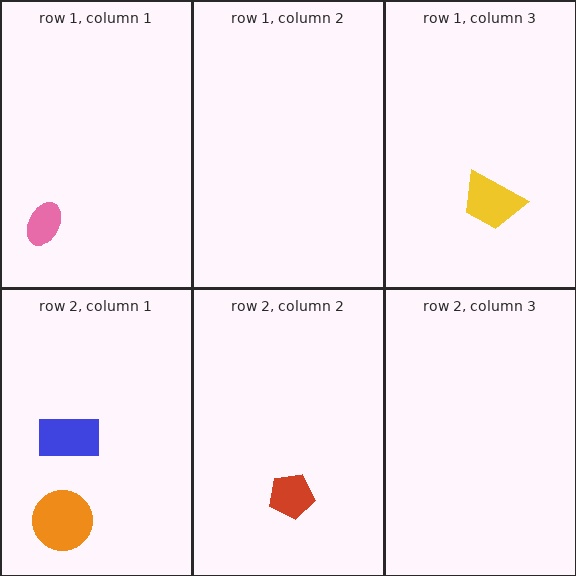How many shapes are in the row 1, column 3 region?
1.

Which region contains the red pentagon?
The row 2, column 2 region.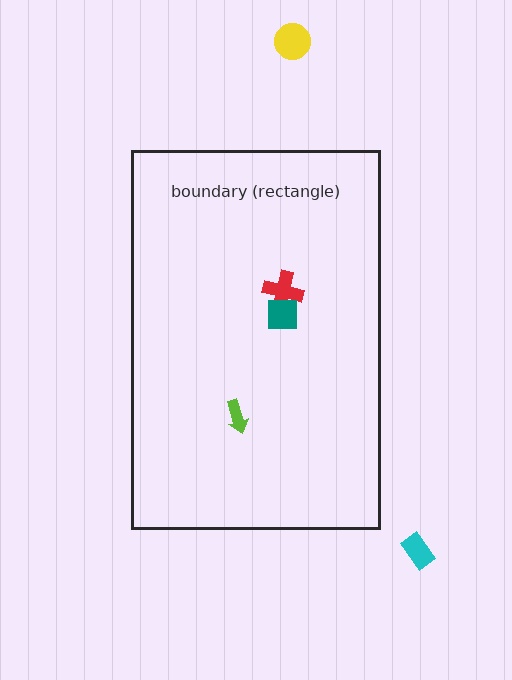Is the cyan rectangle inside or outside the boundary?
Outside.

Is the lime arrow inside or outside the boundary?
Inside.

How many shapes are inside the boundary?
3 inside, 2 outside.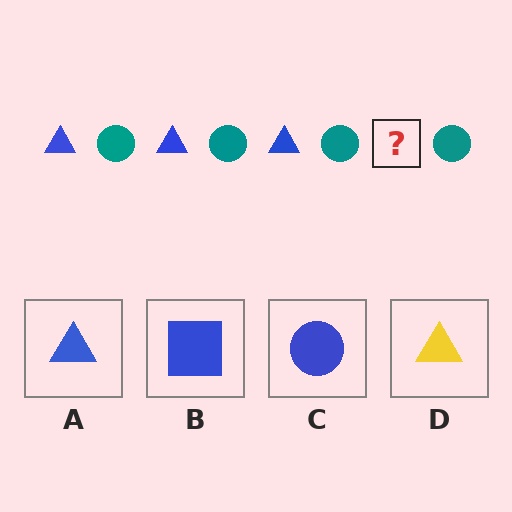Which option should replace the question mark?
Option A.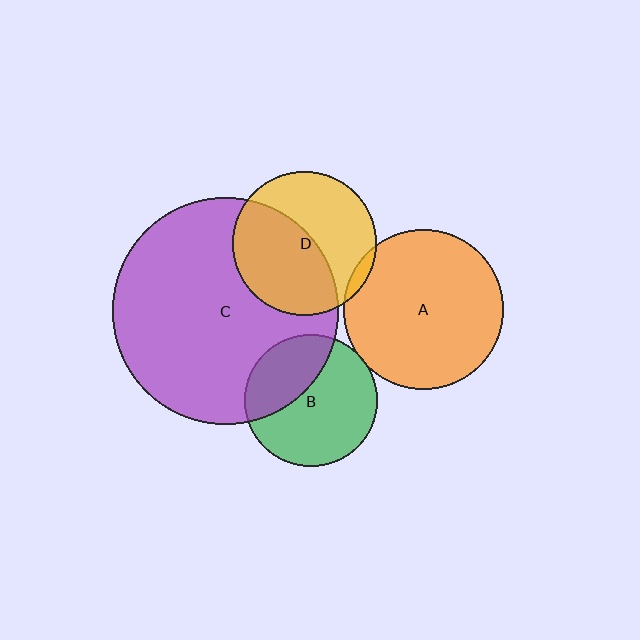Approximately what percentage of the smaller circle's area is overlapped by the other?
Approximately 35%.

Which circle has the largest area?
Circle C (purple).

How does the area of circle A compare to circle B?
Approximately 1.5 times.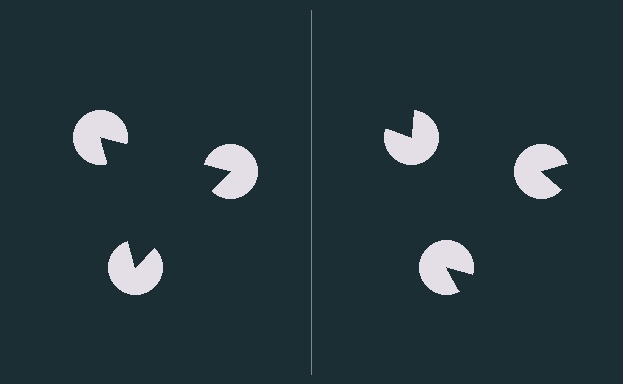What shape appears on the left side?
An illusory triangle.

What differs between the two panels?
The pac-man discs are positioned identically on both sides; only the wedge orientations differ. On the left they align to a triangle; on the right they are misaligned.